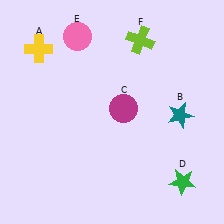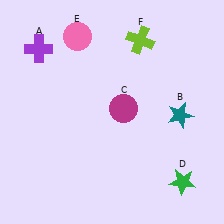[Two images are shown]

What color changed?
The cross (A) changed from yellow in Image 1 to purple in Image 2.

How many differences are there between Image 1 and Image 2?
There is 1 difference between the two images.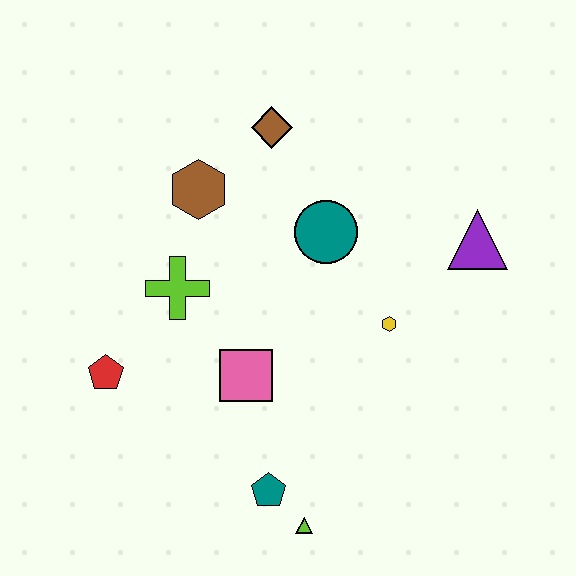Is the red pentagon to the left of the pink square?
Yes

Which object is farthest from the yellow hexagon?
The red pentagon is farthest from the yellow hexagon.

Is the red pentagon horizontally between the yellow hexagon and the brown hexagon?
No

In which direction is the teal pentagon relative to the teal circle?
The teal pentagon is below the teal circle.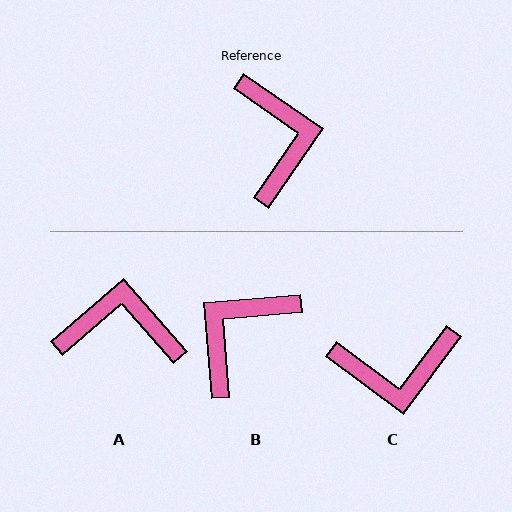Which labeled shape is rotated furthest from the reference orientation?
B, about 129 degrees away.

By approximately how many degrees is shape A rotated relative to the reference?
Approximately 76 degrees counter-clockwise.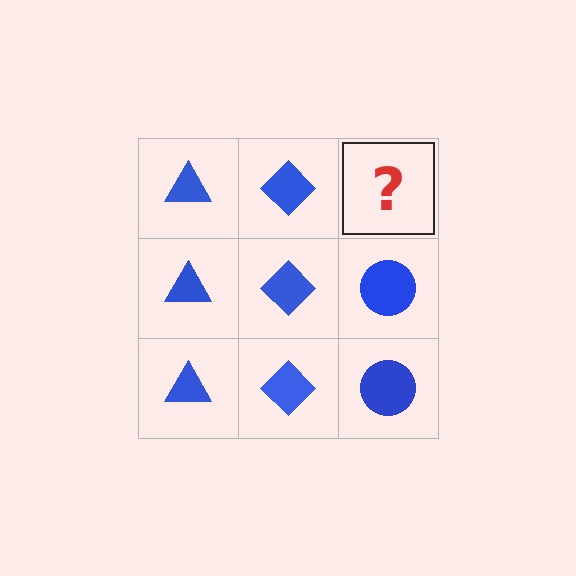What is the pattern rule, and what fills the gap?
The rule is that each column has a consistent shape. The gap should be filled with a blue circle.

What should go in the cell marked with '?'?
The missing cell should contain a blue circle.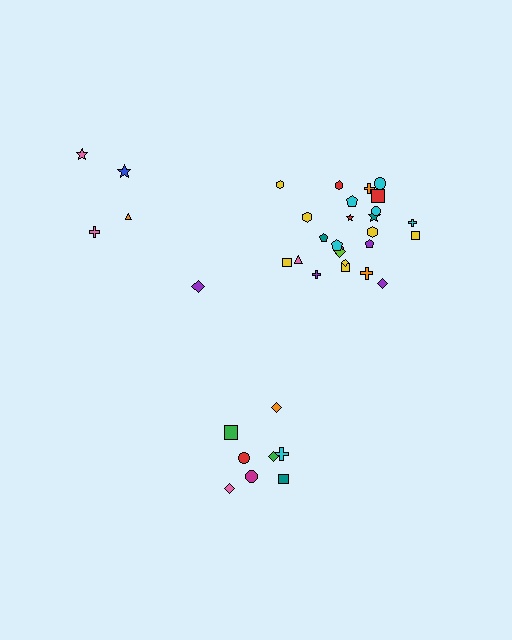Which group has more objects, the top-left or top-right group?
The top-right group.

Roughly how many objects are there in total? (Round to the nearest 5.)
Roughly 40 objects in total.